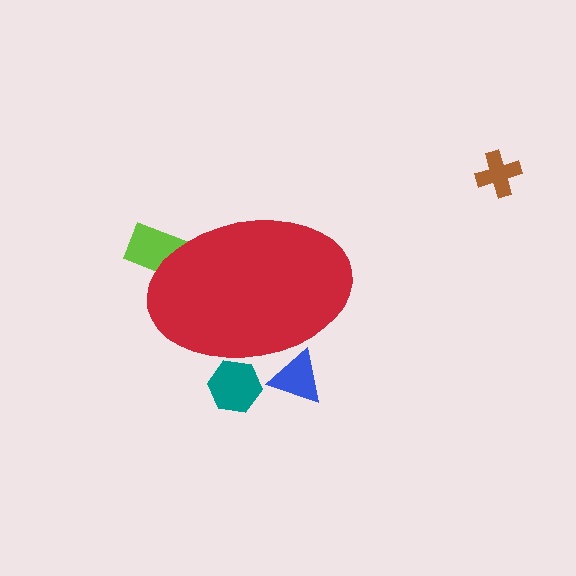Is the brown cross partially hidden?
No, the brown cross is fully visible.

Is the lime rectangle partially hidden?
Yes, the lime rectangle is partially hidden behind the red ellipse.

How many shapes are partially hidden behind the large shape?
3 shapes are partially hidden.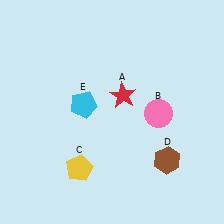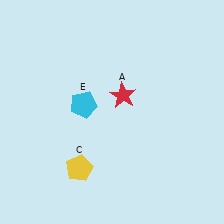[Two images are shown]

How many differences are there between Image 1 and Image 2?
There are 2 differences between the two images.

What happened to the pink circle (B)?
The pink circle (B) was removed in Image 2. It was in the bottom-right area of Image 1.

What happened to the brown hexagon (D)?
The brown hexagon (D) was removed in Image 2. It was in the bottom-right area of Image 1.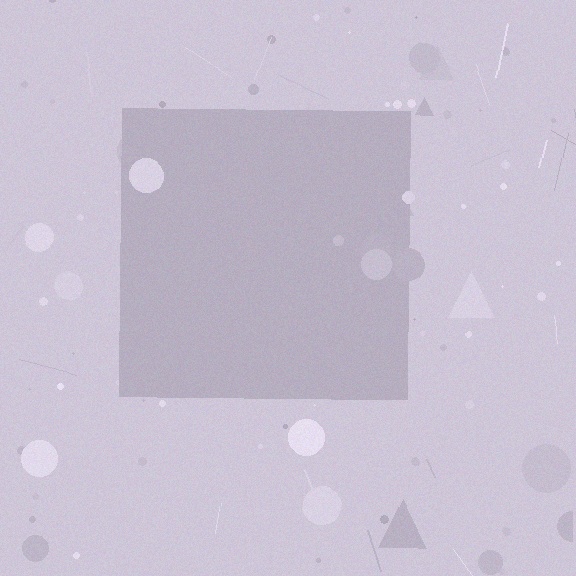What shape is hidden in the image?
A square is hidden in the image.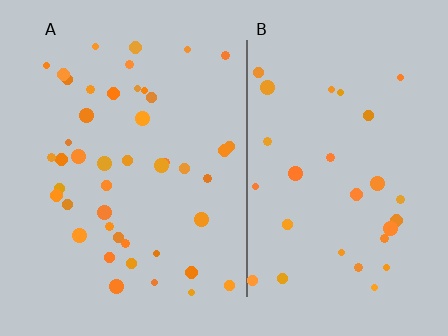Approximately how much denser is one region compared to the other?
Approximately 1.5× — region A over region B.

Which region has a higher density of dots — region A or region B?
A (the left).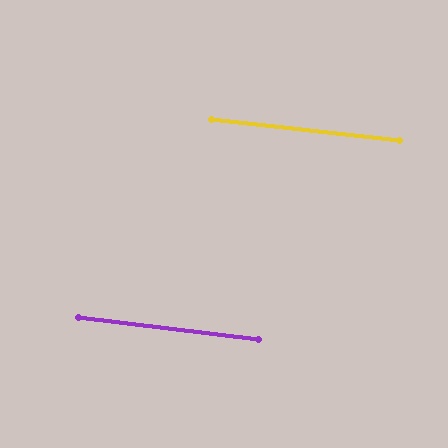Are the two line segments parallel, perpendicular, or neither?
Parallel — their directions differ by only 0.6°.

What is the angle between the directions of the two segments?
Approximately 1 degree.